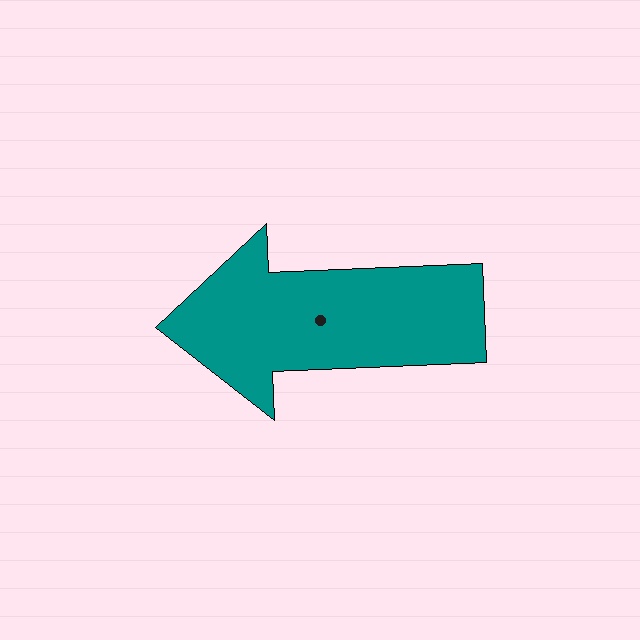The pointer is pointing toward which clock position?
Roughly 9 o'clock.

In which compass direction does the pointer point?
West.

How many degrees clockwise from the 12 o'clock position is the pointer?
Approximately 268 degrees.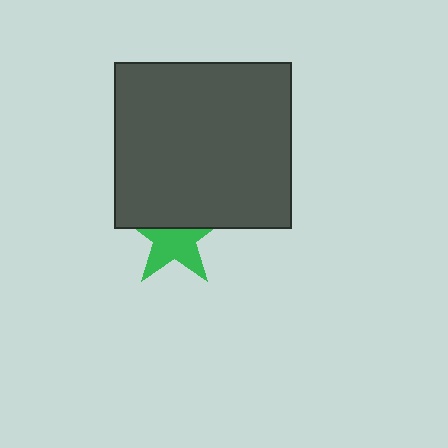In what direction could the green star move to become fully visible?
The green star could move down. That would shift it out from behind the dark gray rectangle entirely.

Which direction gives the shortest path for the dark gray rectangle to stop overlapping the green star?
Moving up gives the shortest separation.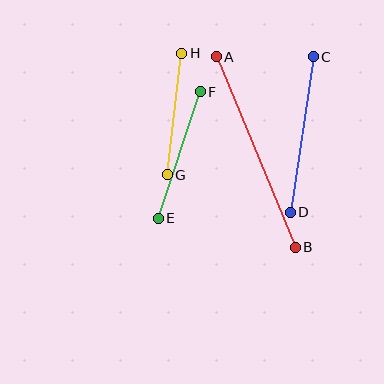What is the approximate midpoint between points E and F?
The midpoint is at approximately (179, 155) pixels.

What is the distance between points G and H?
The distance is approximately 122 pixels.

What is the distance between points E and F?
The distance is approximately 133 pixels.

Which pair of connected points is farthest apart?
Points A and B are farthest apart.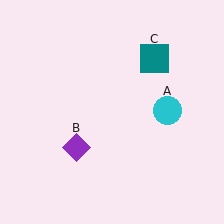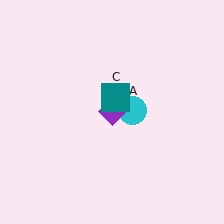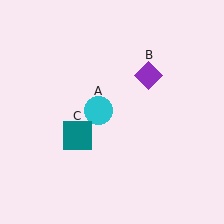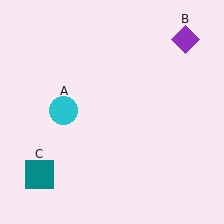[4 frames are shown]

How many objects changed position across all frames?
3 objects changed position: cyan circle (object A), purple diamond (object B), teal square (object C).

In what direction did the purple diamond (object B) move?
The purple diamond (object B) moved up and to the right.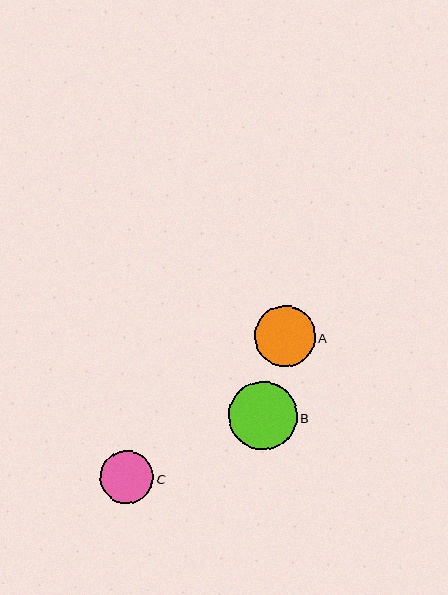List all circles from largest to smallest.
From largest to smallest: B, A, C.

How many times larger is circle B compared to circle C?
Circle B is approximately 1.3 times the size of circle C.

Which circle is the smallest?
Circle C is the smallest with a size of approximately 53 pixels.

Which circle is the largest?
Circle B is the largest with a size of approximately 69 pixels.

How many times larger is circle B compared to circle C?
Circle B is approximately 1.3 times the size of circle C.